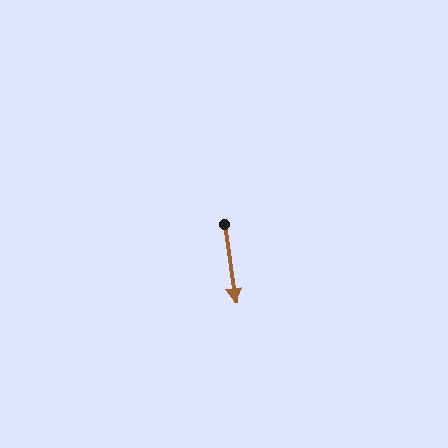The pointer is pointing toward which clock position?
Roughly 6 o'clock.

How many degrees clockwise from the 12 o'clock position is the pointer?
Approximately 172 degrees.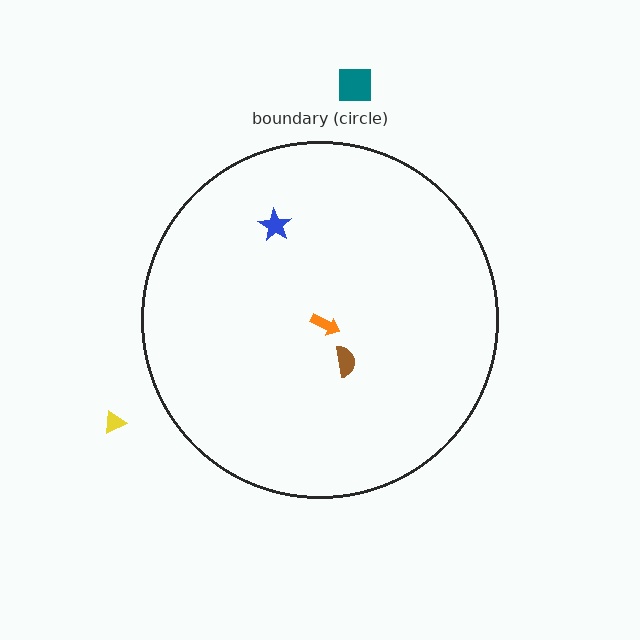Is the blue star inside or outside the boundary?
Inside.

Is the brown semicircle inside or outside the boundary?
Inside.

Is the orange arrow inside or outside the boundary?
Inside.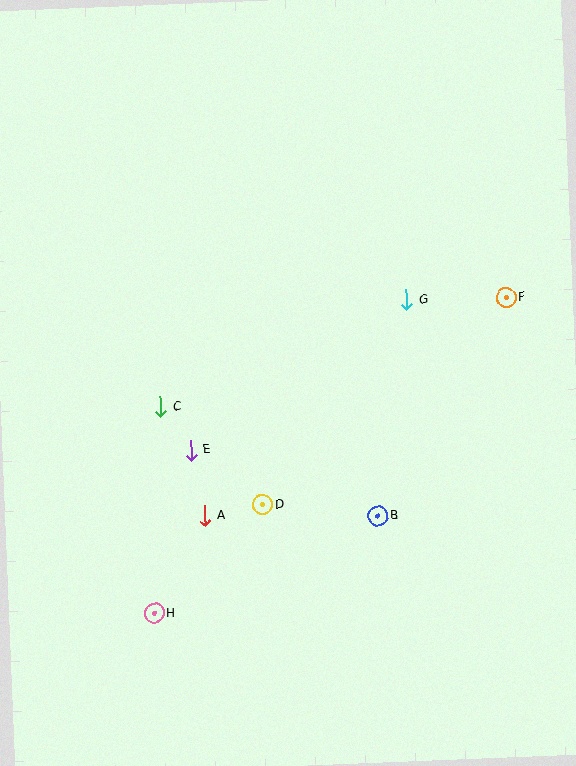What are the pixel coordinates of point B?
Point B is at (378, 516).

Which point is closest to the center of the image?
Point E at (191, 450) is closest to the center.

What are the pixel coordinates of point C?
Point C is at (161, 407).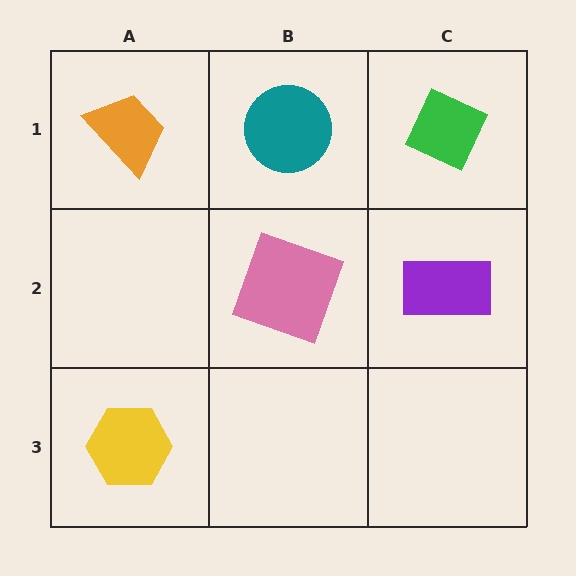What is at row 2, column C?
A purple rectangle.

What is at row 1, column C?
A green diamond.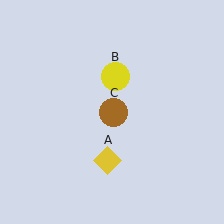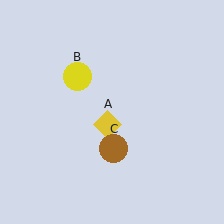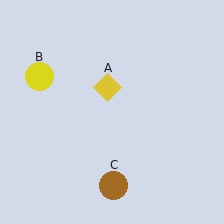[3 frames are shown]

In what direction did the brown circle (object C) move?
The brown circle (object C) moved down.